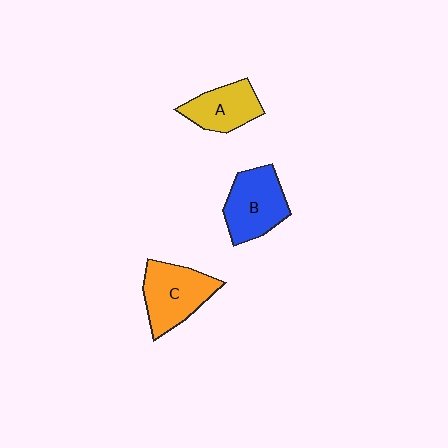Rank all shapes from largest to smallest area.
From largest to smallest: C (orange), B (blue), A (yellow).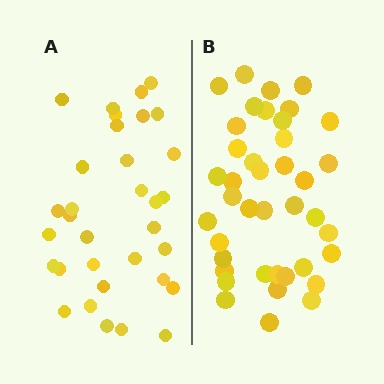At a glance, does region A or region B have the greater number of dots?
Region B (the right region) has more dots.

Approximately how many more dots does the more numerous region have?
Region B has roughly 8 or so more dots than region A.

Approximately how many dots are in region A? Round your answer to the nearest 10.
About 30 dots. (The exact count is 33, which rounds to 30.)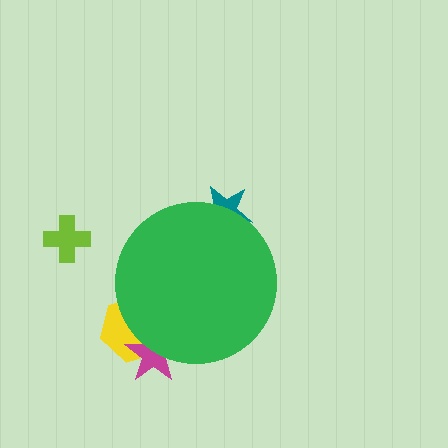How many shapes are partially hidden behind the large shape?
3 shapes are partially hidden.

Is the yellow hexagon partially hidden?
Yes, the yellow hexagon is partially hidden behind the green circle.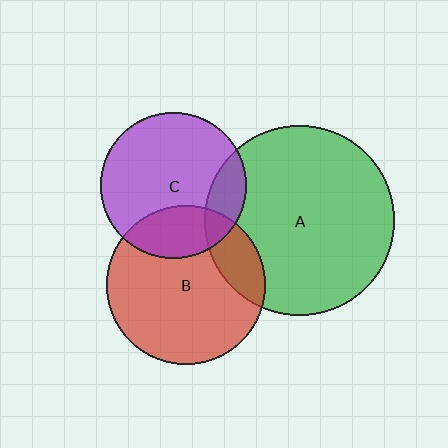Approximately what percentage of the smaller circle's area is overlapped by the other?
Approximately 25%.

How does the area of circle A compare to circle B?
Approximately 1.4 times.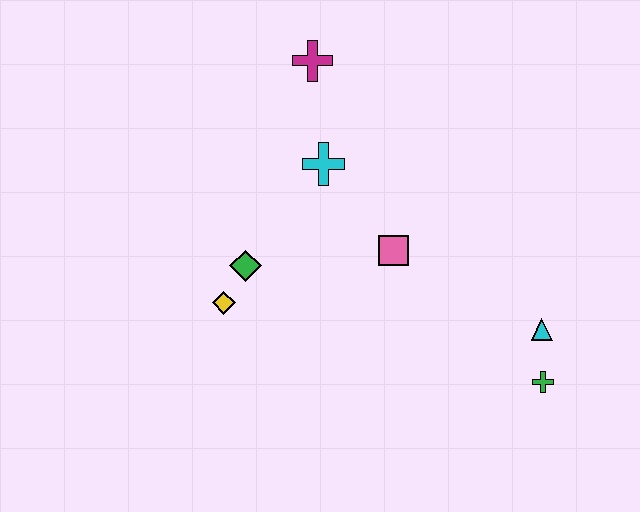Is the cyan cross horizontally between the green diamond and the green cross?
Yes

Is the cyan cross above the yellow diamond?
Yes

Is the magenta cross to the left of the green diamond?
No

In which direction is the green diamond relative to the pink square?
The green diamond is to the left of the pink square.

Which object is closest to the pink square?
The cyan cross is closest to the pink square.